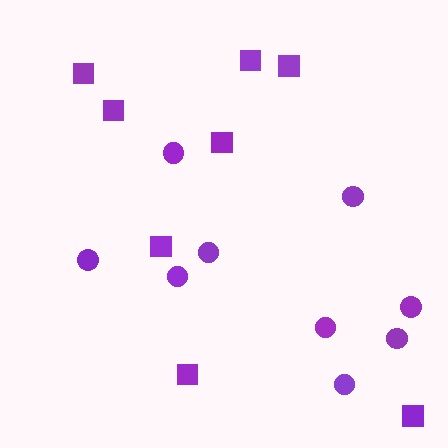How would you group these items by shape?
There are 2 groups: one group of circles (9) and one group of squares (8).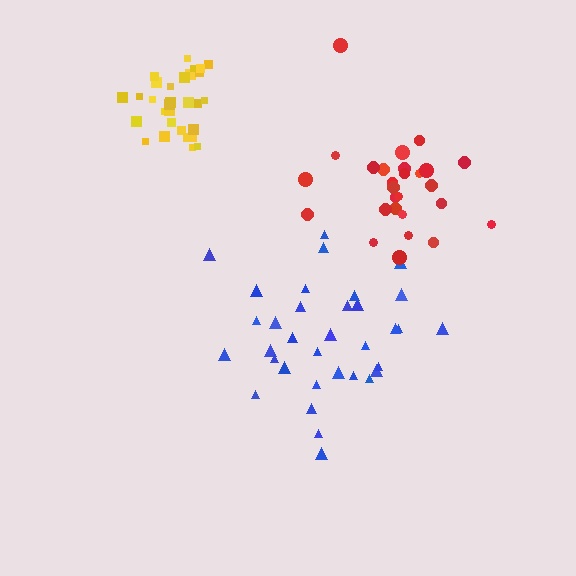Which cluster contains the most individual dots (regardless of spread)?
Blue (34).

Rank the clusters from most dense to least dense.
yellow, red, blue.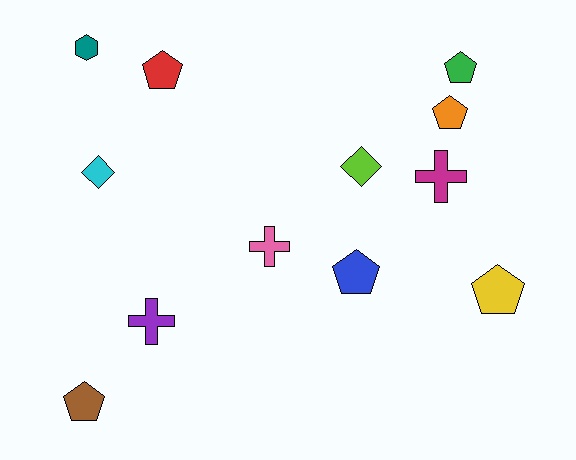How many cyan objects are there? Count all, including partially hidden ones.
There is 1 cyan object.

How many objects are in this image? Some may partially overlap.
There are 12 objects.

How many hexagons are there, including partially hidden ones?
There is 1 hexagon.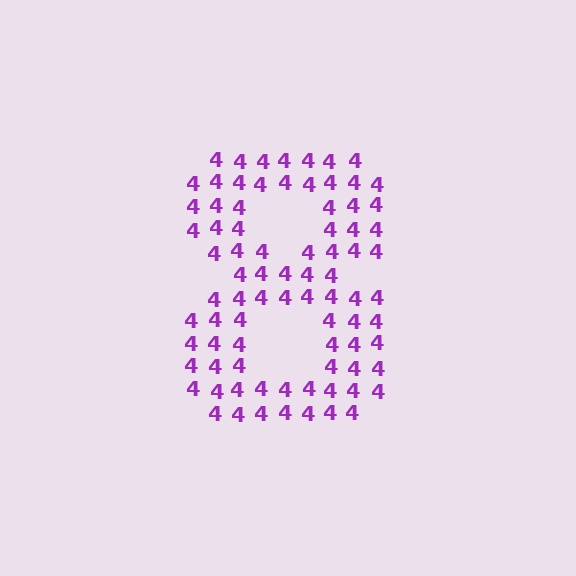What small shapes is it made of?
It is made of small digit 4's.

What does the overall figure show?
The overall figure shows the digit 8.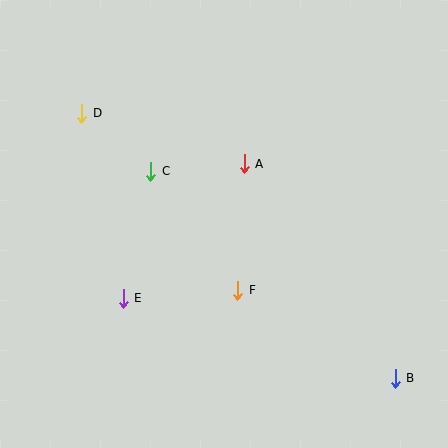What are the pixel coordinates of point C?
Point C is at (151, 171).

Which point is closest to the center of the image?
Point A at (244, 164) is closest to the center.